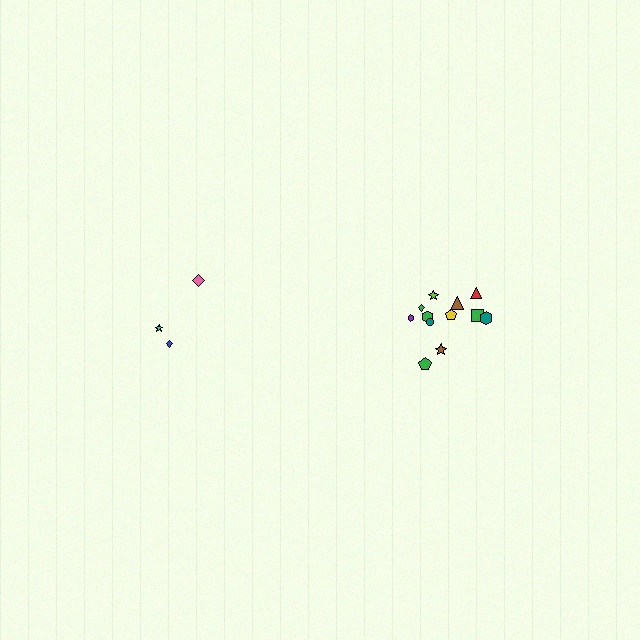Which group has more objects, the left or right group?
The right group.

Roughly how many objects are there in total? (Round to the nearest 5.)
Roughly 15 objects in total.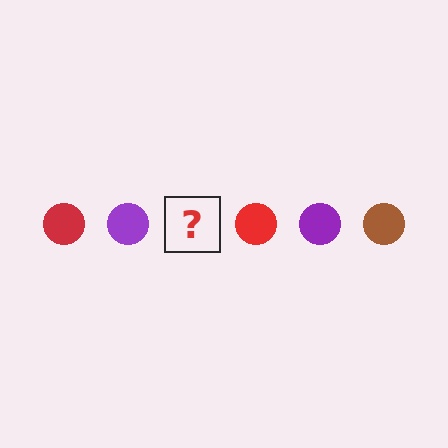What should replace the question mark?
The question mark should be replaced with a brown circle.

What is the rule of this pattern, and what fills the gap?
The rule is that the pattern cycles through red, purple, brown circles. The gap should be filled with a brown circle.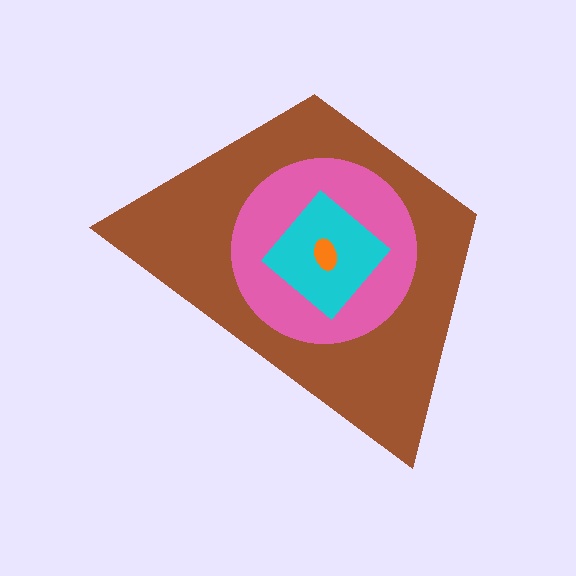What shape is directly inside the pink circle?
The cyan diamond.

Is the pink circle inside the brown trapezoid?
Yes.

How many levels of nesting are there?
4.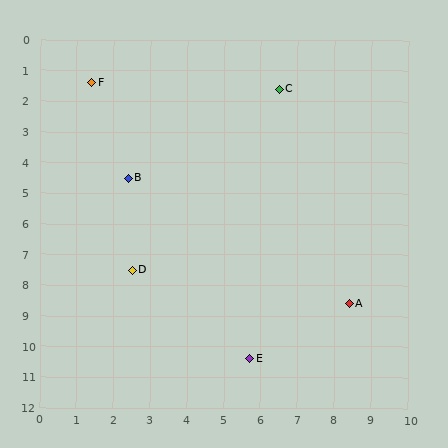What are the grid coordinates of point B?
Point B is at approximately (2.4, 4.5).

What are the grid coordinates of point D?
Point D is at approximately (2.5, 7.5).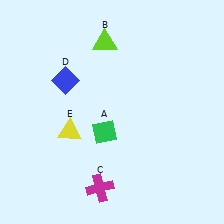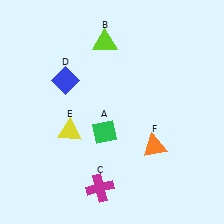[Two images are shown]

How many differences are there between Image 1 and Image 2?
There is 1 difference between the two images.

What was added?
An orange triangle (F) was added in Image 2.